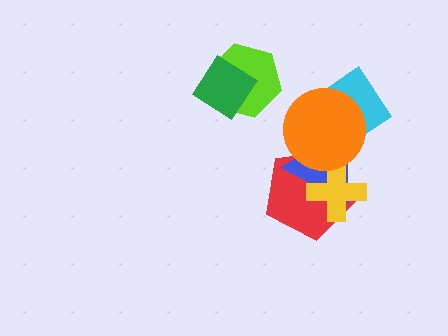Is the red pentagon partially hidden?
Yes, it is partially covered by another shape.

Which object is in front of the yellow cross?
The orange circle is in front of the yellow cross.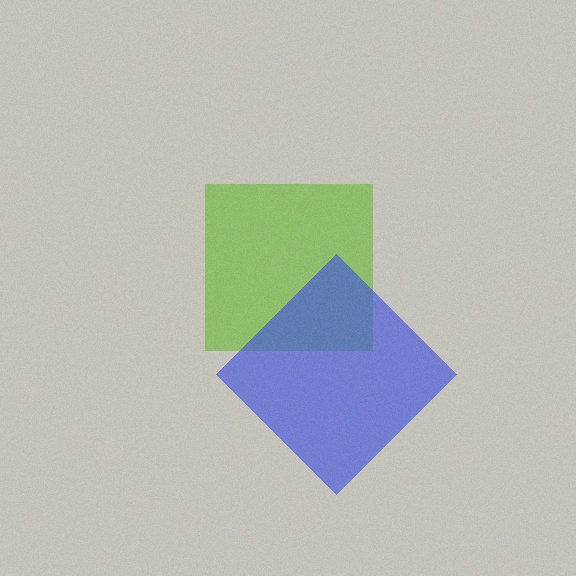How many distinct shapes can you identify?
There are 2 distinct shapes: a lime square, a blue diamond.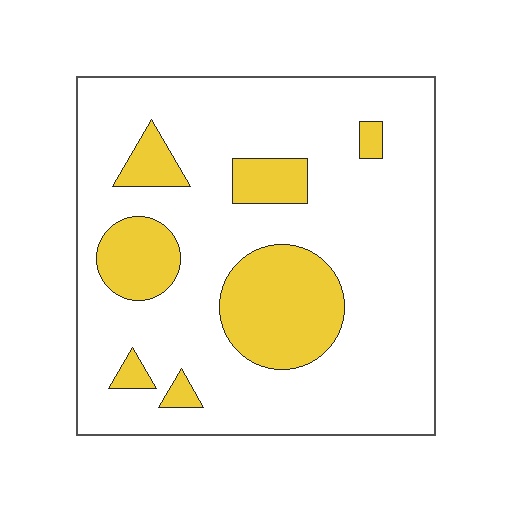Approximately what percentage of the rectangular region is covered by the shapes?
Approximately 20%.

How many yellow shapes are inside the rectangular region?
7.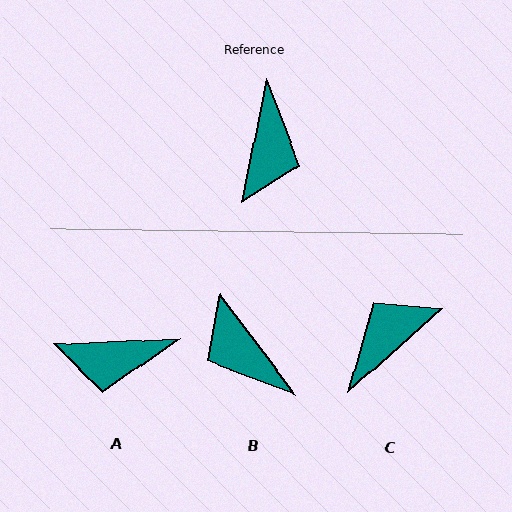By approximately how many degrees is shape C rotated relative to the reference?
Approximately 143 degrees counter-clockwise.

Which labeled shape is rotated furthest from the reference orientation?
C, about 143 degrees away.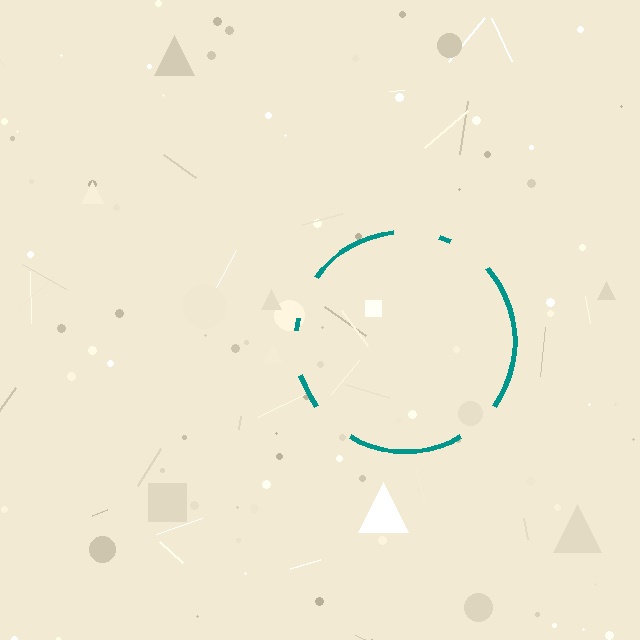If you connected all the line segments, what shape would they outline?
They would outline a circle.